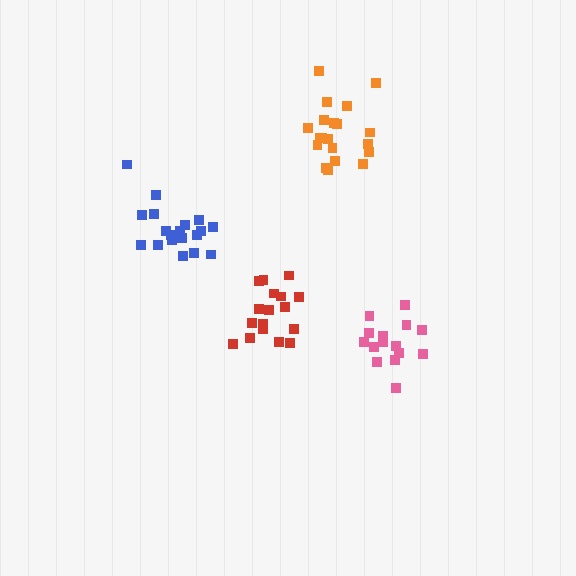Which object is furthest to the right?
The pink cluster is rightmost.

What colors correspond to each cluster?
The clusters are colored: blue, pink, red, orange.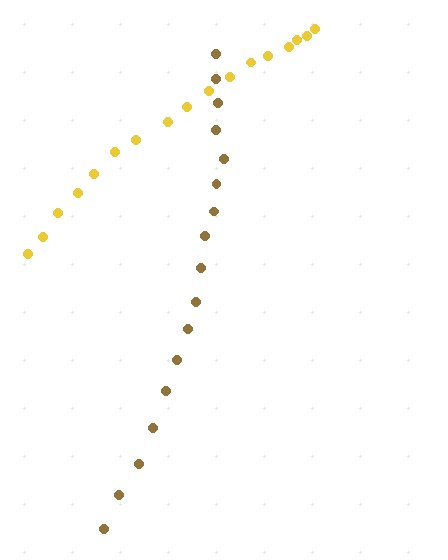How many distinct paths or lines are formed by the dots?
There are 2 distinct paths.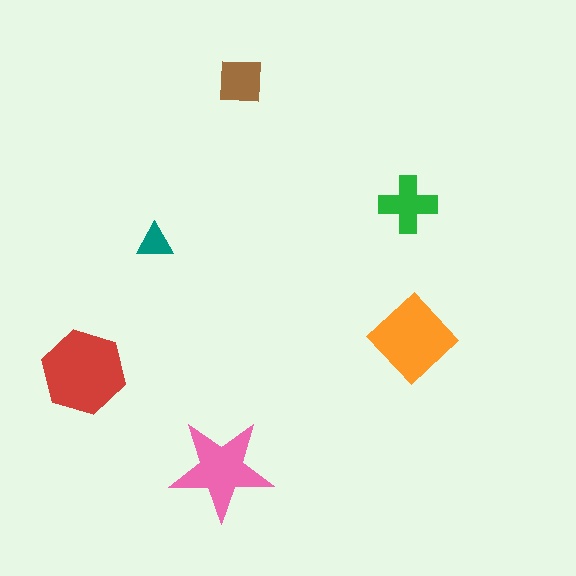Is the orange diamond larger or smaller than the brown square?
Larger.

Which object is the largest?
The red hexagon.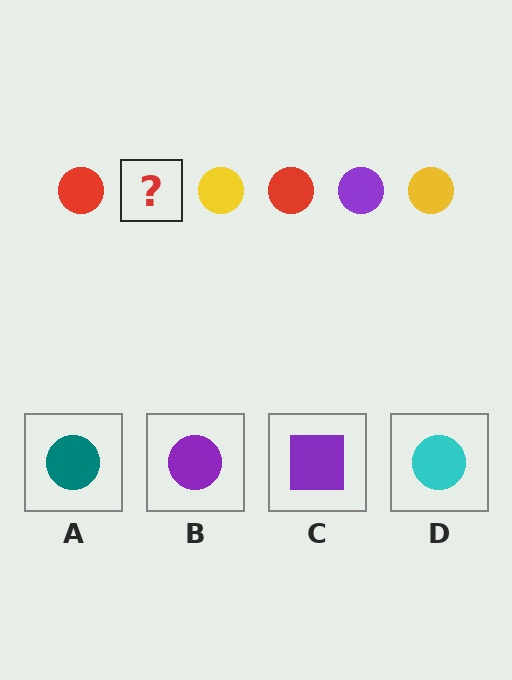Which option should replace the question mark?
Option B.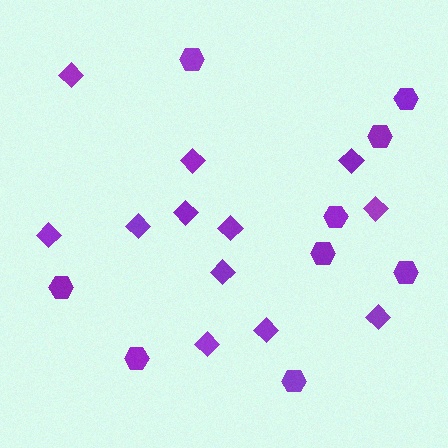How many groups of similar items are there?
There are 2 groups: one group of diamonds (12) and one group of hexagons (9).